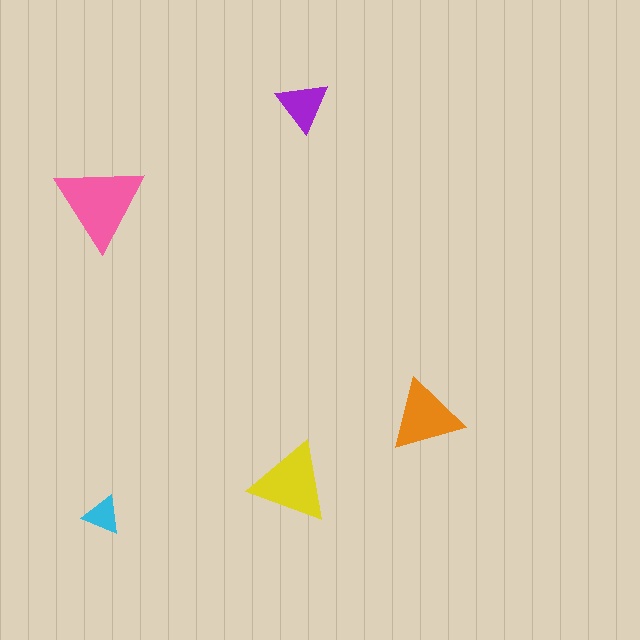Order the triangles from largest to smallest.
the pink one, the yellow one, the orange one, the purple one, the cyan one.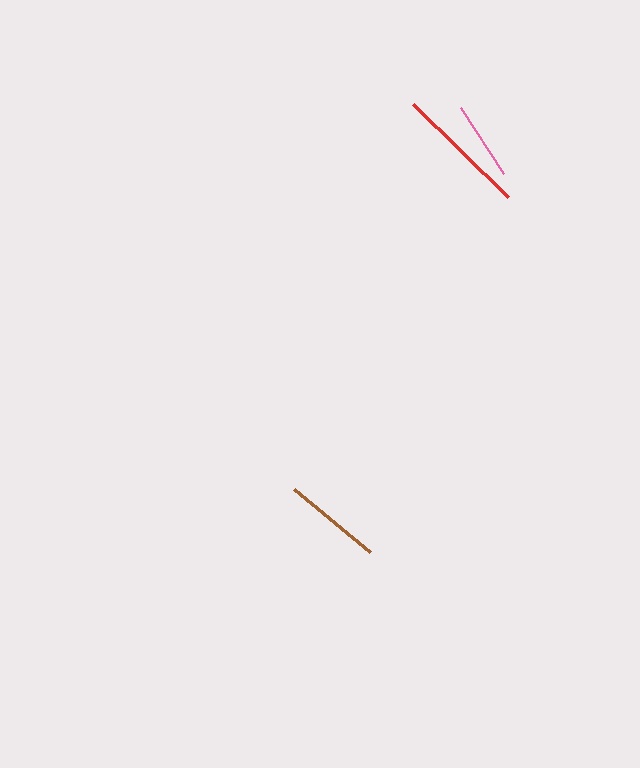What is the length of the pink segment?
The pink segment is approximately 79 pixels long.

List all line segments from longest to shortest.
From longest to shortest: red, brown, pink.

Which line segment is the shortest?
The pink line is the shortest at approximately 79 pixels.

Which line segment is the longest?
The red line is the longest at approximately 132 pixels.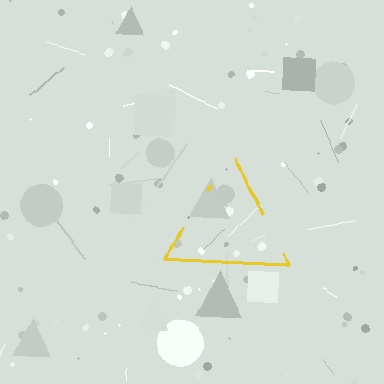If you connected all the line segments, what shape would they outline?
They would outline a triangle.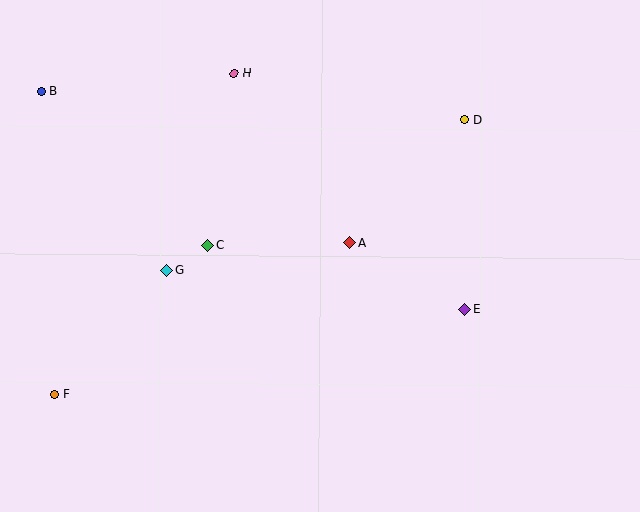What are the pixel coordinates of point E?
Point E is at (465, 309).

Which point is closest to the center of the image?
Point A at (350, 243) is closest to the center.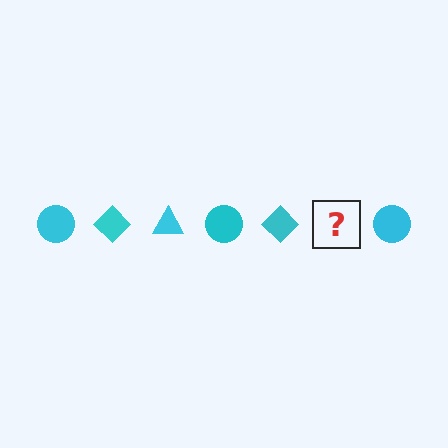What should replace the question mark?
The question mark should be replaced with a cyan triangle.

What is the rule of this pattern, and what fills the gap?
The rule is that the pattern cycles through circle, diamond, triangle shapes in cyan. The gap should be filled with a cyan triangle.